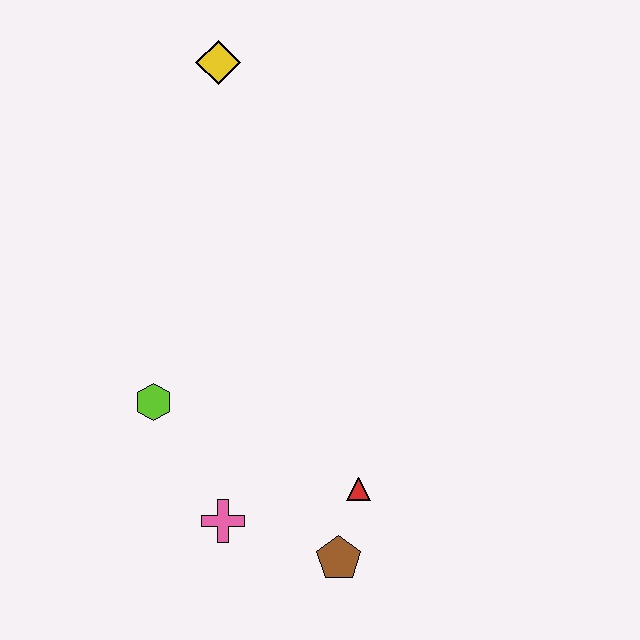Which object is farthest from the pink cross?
The yellow diamond is farthest from the pink cross.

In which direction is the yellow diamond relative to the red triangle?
The yellow diamond is above the red triangle.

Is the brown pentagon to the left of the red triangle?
Yes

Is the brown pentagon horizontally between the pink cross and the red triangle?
Yes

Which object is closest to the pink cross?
The brown pentagon is closest to the pink cross.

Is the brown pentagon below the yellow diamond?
Yes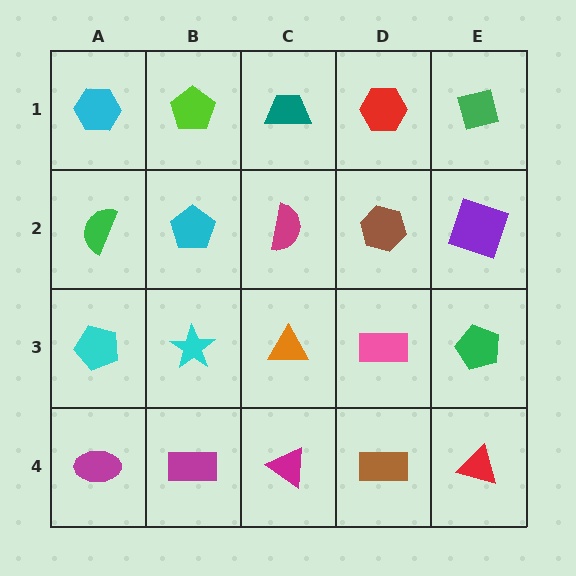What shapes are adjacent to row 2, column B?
A lime pentagon (row 1, column B), a cyan star (row 3, column B), a green semicircle (row 2, column A), a magenta semicircle (row 2, column C).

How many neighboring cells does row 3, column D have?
4.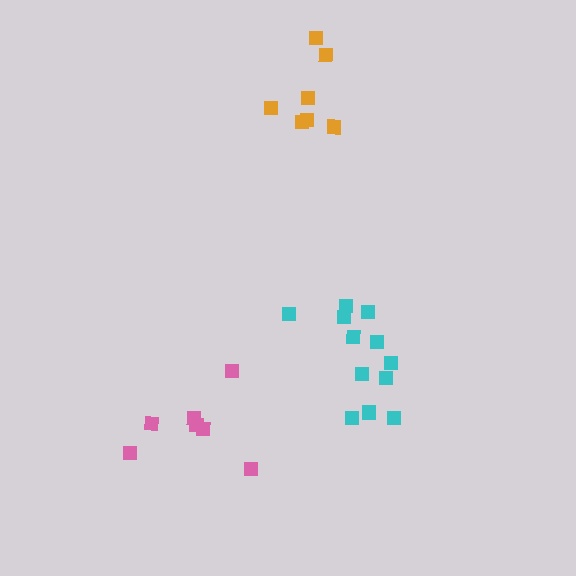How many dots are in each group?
Group 1: 12 dots, Group 2: 7 dots, Group 3: 7 dots (26 total).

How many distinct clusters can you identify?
There are 3 distinct clusters.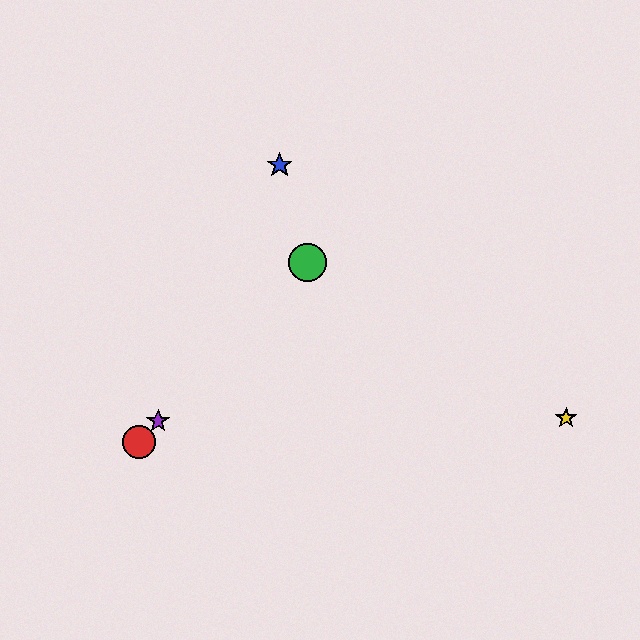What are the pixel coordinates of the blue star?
The blue star is at (280, 165).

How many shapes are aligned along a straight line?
3 shapes (the red circle, the green circle, the purple star) are aligned along a straight line.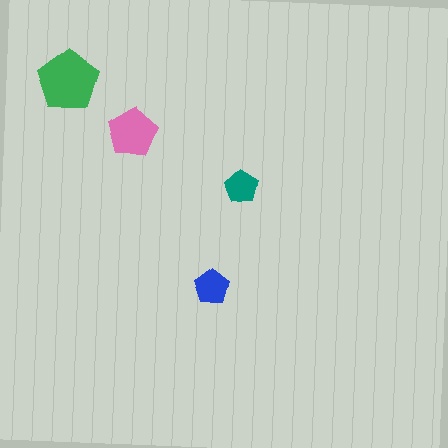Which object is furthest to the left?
The green pentagon is leftmost.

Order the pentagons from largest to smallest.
the green one, the pink one, the blue one, the teal one.